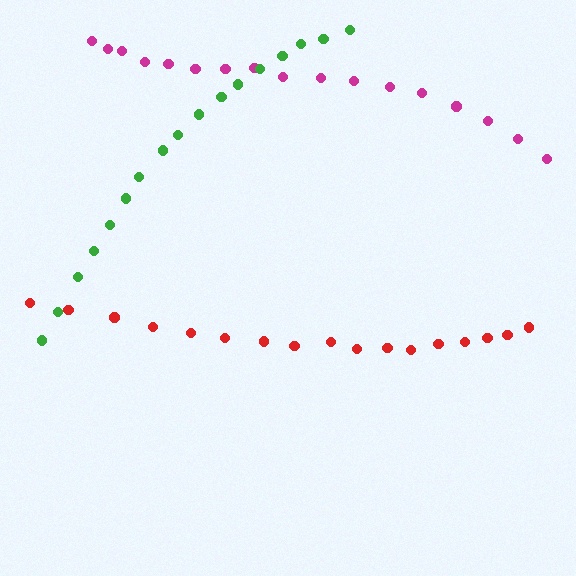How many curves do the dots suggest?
There are 3 distinct paths.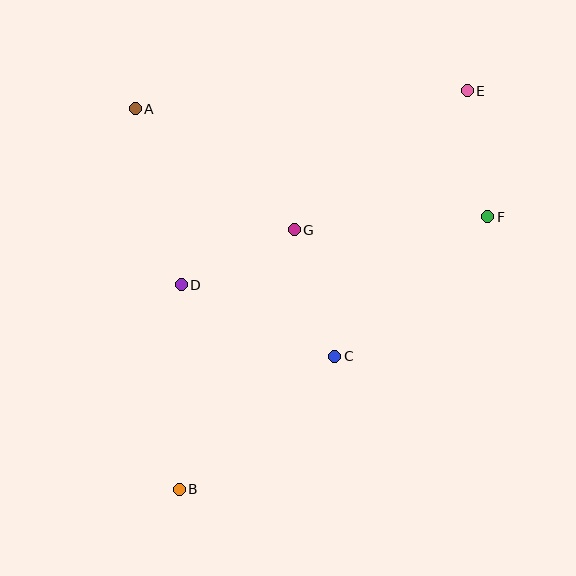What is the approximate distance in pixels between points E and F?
The distance between E and F is approximately 128 pixels.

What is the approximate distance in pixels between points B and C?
The distance between B and C is approximately 205 pixels.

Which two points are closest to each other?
Points D and G are closest to each other.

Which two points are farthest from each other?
Points B and E are farthest from each other.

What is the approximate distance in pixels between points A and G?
The distance between A and G is approximately 200 pixels.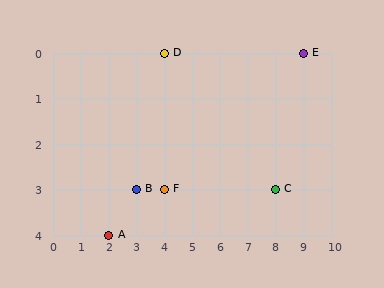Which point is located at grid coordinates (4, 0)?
Point D is at (4, 0).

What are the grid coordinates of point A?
Point A is at grid coordinates (2, 4).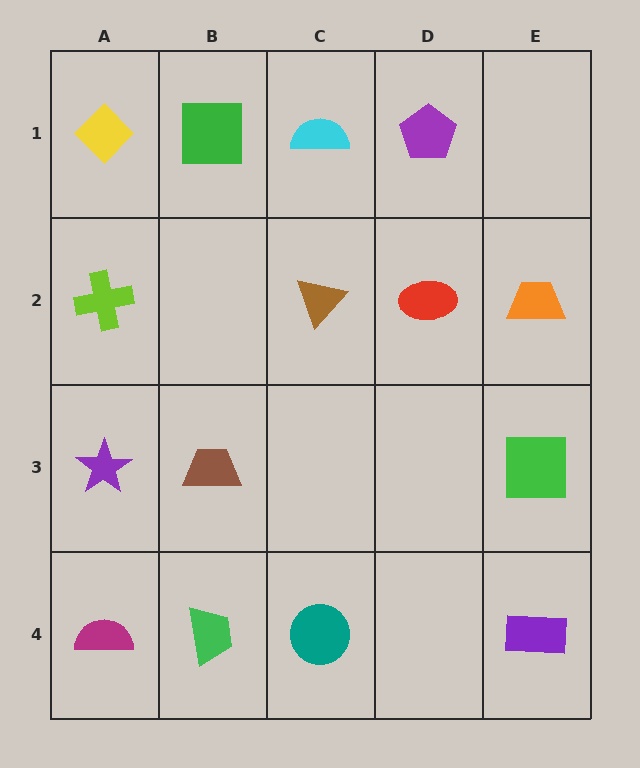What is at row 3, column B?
A brown trapezoid.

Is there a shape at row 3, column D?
No, that cell is empty.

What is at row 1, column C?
A cyan semicircle.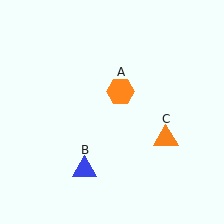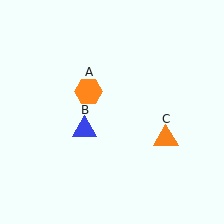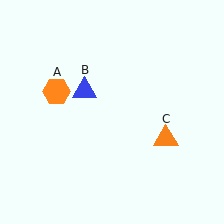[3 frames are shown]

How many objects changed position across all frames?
2 objects changed position: orange hexagon (object A), blue triangle (object B).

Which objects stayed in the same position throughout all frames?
Orange triangle (object C) remained stationary.